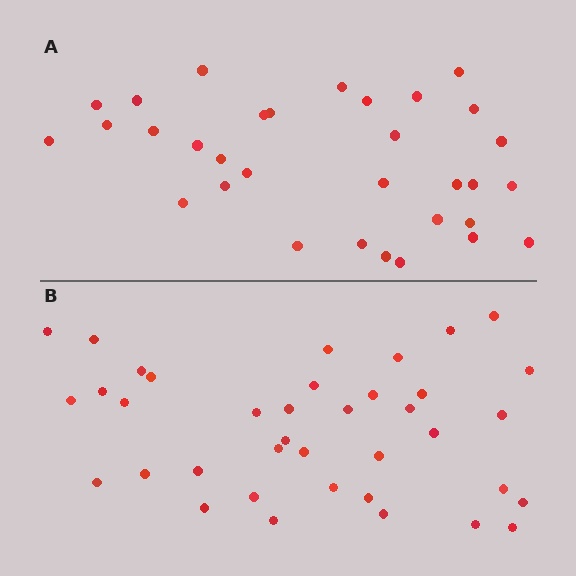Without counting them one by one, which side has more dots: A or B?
Region B (the bottom region) has more dots.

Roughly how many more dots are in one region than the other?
Region B has about 6 more dots than region A.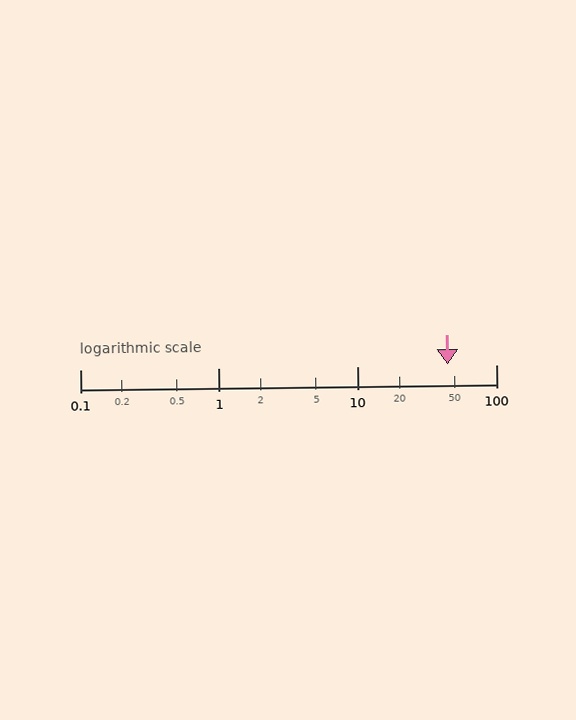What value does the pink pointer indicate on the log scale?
The pointer indicates approximately 45.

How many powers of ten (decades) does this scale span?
The scale spans 3 decades, from 0.1 to 100.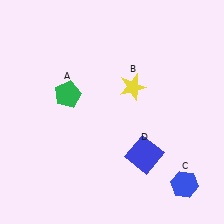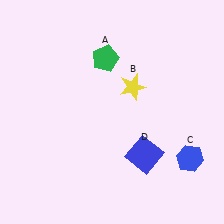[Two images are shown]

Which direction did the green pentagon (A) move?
The green pentagon (A) moved right.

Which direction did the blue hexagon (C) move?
The blue hexagon (C) moved up.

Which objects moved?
The objects that moved are: the green pentagon (A), the blue hexagon (C).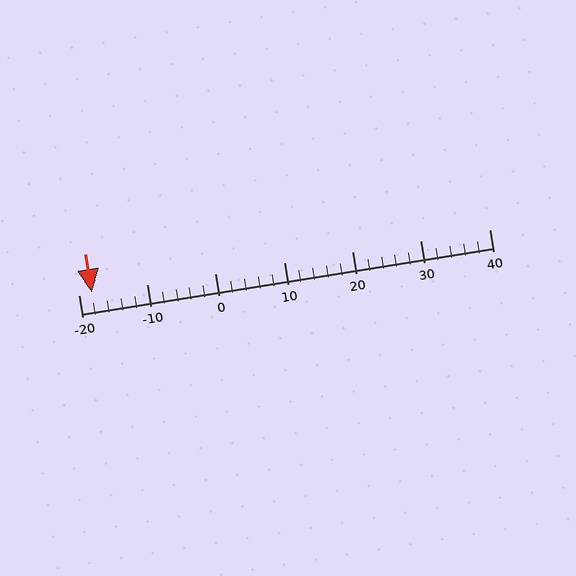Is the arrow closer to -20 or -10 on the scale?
The arrow is closer to -20.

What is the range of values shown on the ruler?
The ruler shows values from -20 to 40.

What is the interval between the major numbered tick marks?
The major tick marks are spaced 10 units apart.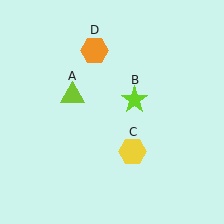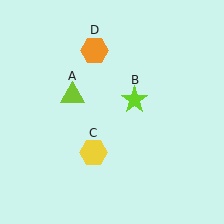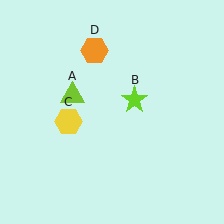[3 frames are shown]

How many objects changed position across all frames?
1 object changed position: yellow hexagon (object C).